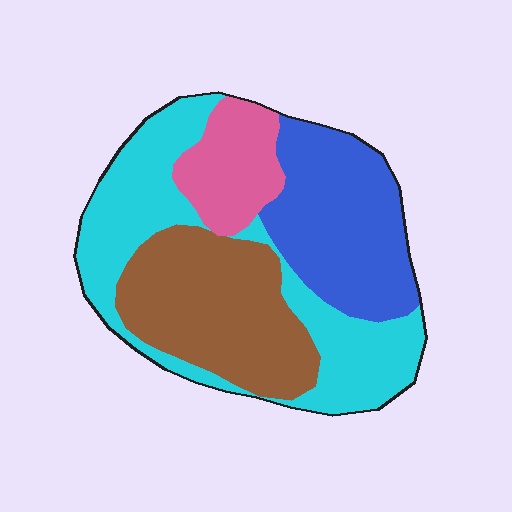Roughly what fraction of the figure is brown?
Brown takes up about one quarter (1/4) of the figure.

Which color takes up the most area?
Cyan, at roughly 35%.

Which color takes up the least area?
Pink, at roughly 10%.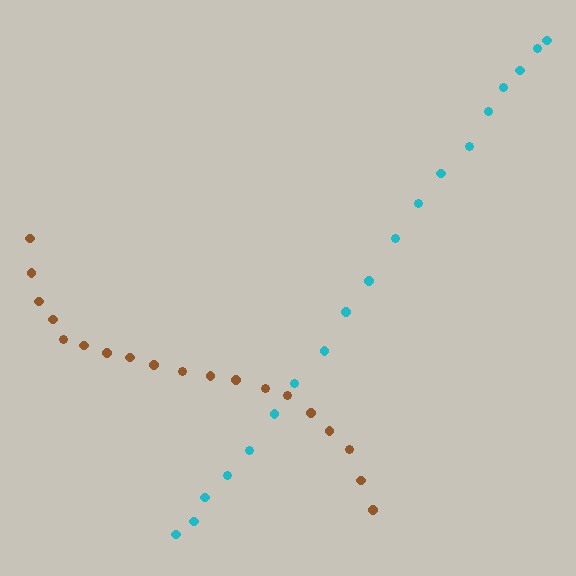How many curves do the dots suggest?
There are 2 distinct paths.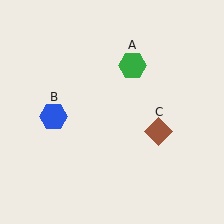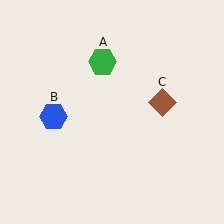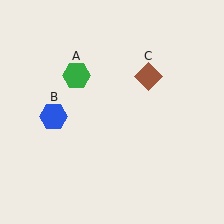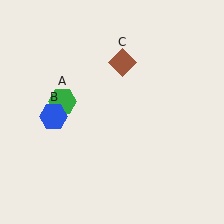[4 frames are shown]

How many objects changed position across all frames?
2 objects changed position: green hexagon (object A), brown diamond (object C).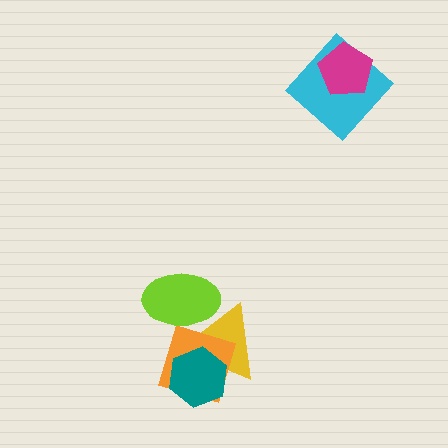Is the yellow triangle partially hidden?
Yes, it is partially covered by another shape.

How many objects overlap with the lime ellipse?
2 objects overlap with the lime ellipse.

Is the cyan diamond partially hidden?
Yes, it is partially covered by another shape.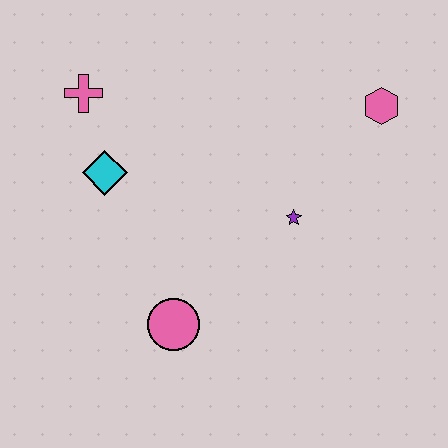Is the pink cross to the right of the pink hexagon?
No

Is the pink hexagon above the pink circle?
Yes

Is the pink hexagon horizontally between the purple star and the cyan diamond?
No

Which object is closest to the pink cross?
The cyan diamond is closest to the pink cross.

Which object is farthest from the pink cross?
The pink hexagon is farthest from the pink cross.